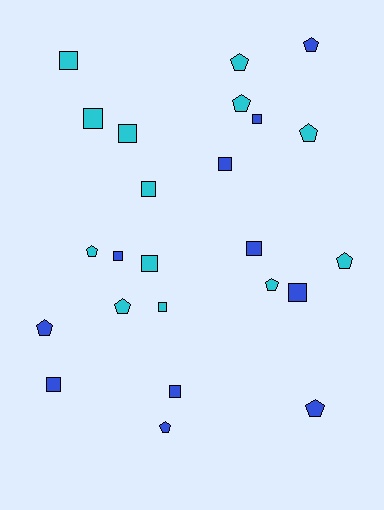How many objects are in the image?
There are 24 objects.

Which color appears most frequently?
Cyan, with 13 objects.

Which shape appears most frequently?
Square, with 13 objects.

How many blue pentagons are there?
There are 4 blue pentagons.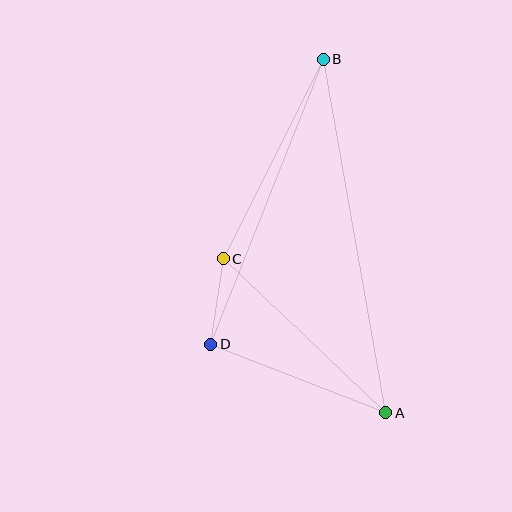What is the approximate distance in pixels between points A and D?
The distance between A and D is approximately 188 pixels.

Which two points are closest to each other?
Points C and D are closest to each other.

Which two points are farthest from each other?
Points A and B are farthest from each other.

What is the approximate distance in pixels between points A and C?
The distance between A and C is approximately 224 pixels.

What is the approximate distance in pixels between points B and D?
The distance between B and D is approximately 306 pixels.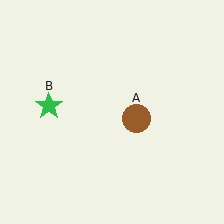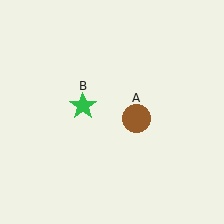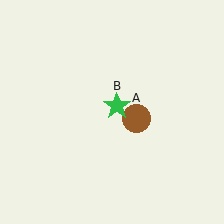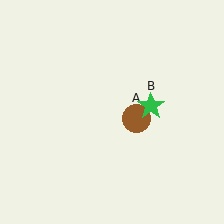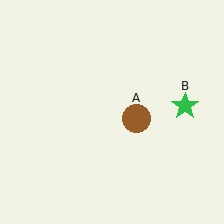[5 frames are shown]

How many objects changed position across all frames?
1 object changed position: green star (object B).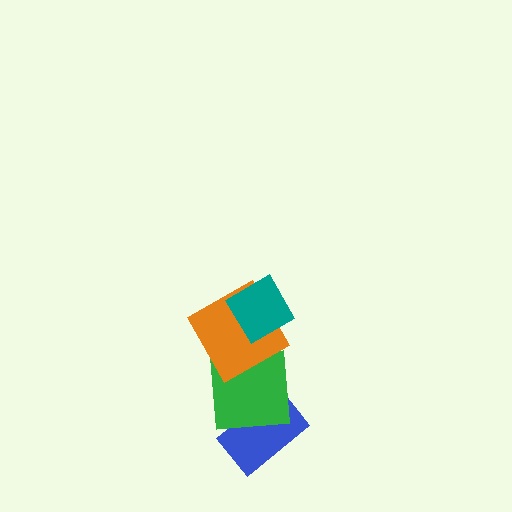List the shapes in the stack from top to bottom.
From top to bottom: the teal diamond, the orange square, the green square, the blue rectangle.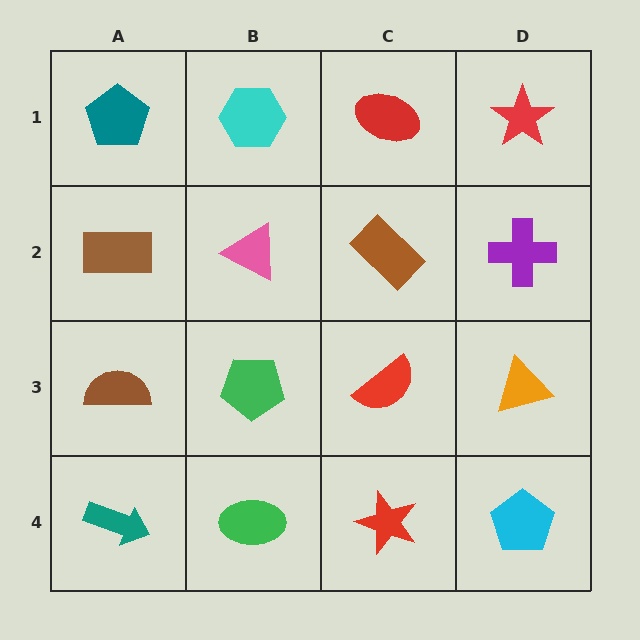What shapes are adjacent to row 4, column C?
A red semicircle (row 3, column C), a green ellipse (row 4, column B), a cyan pentagon (row 4, column D).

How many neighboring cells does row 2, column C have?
4.